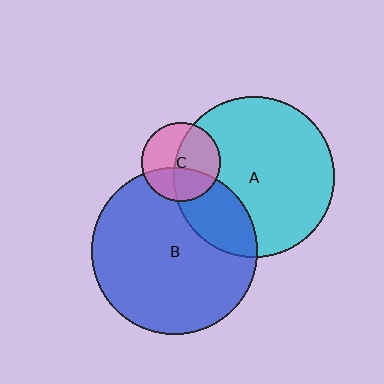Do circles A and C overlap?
Yes.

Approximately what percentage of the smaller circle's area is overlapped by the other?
Approximately 55%.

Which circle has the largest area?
Circle B (blue).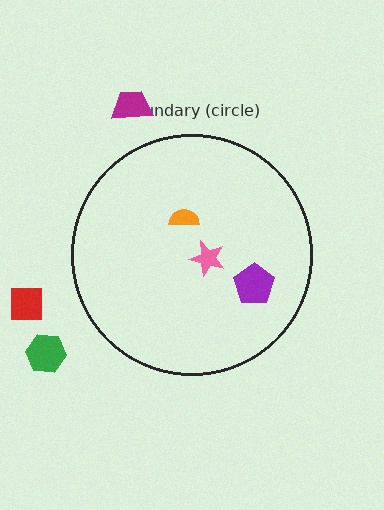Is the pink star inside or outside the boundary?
Inside.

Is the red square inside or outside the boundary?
Outside.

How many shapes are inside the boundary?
3 inside, 3 outside.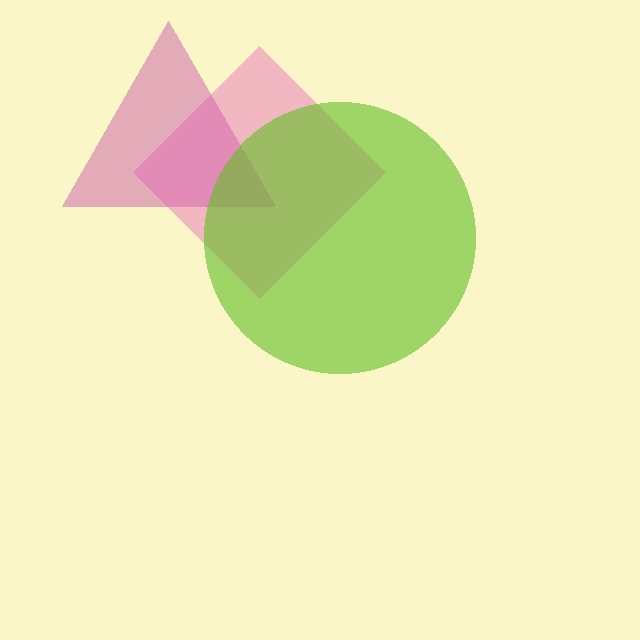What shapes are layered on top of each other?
The layered shapes are: a magenta triangle, a pink diamond, a lime circle.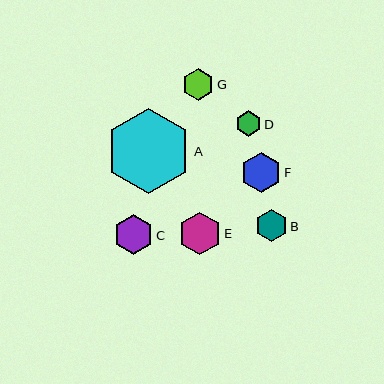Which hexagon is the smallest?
Hexagon D is the smallest with a size of approximately 25 pixels.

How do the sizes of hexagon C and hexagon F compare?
Hexagon C and hexagon F are approximately the same size.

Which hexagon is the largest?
Hexagon A is the largest with a size of approximately 86 pixels.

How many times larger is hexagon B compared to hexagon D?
Hexagon B is approximately 1.3 times the size of hexagon D.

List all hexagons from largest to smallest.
From largest to smallest: A, E, C, F, B, G, D.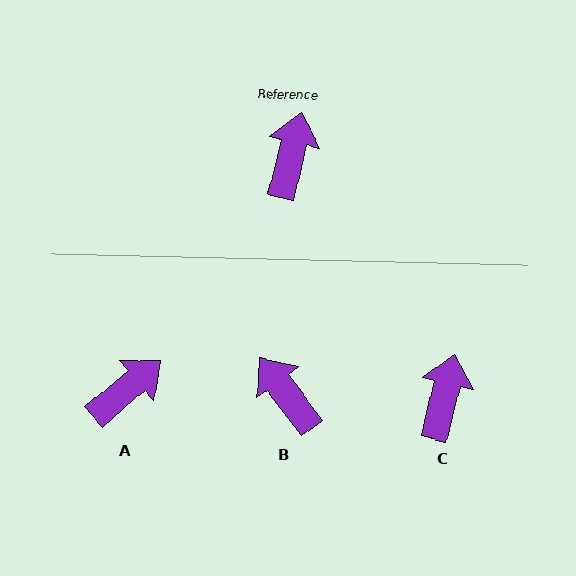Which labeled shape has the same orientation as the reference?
C.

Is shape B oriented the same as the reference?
No, it is off by about 51 degrees.